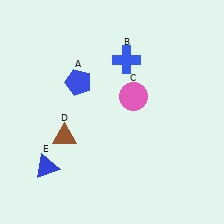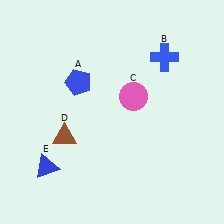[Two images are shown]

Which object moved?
The blue cross (B) moved right.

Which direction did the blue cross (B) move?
The blue cross (B) moved right.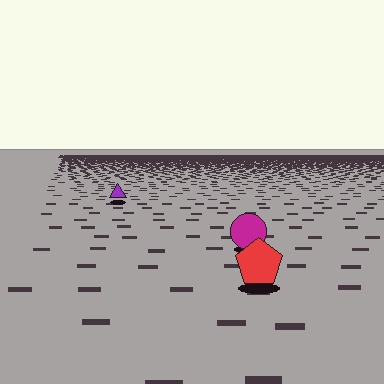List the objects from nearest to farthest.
From nearest to farthest: the red pentagon, the magenta circle, the purple triangle.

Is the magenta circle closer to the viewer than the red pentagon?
No. The red pentagon is closer — you can tell from the texture gradient: the ground texture is coarser near it.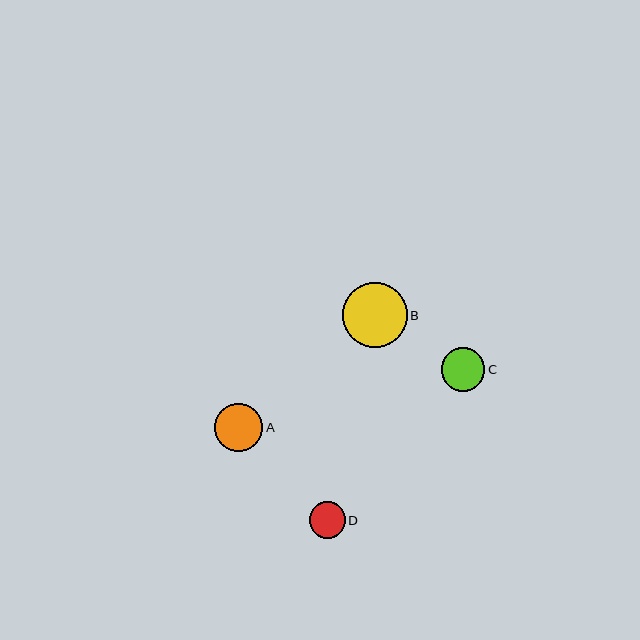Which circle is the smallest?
Circle D is the smallest with a size of approximately 36 pixels.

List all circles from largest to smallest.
From largest to smallest: B, A, C, D.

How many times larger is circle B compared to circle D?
Circle B is approximately 1.8 times the size of circle D.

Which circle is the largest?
Circle B is the largest with a size of approximately 65 pixels.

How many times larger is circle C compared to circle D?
Circle C is approximately 1.2 times the size of circle D.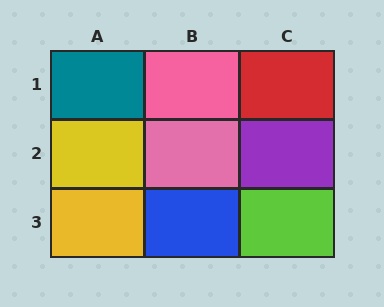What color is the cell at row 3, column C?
Lime.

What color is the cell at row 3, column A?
Yellow.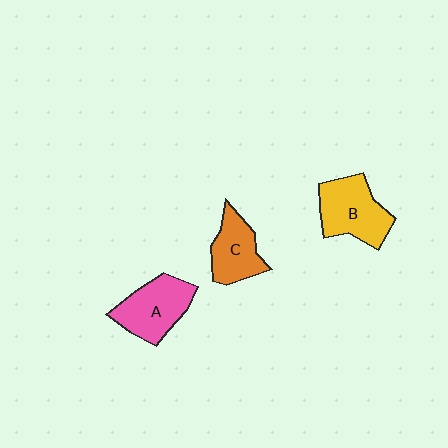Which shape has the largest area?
Shape B (yellow).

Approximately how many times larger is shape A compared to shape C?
Approximately 1.3 times.